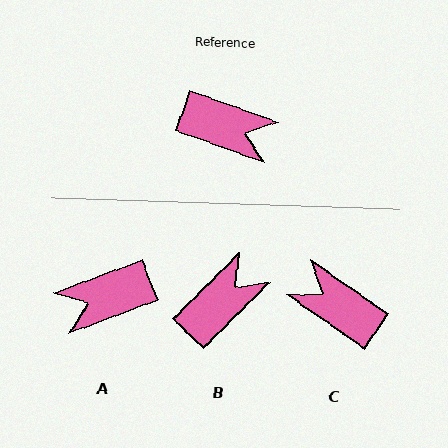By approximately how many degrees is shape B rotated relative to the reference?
Approximately 64 degrees counter-clockwise.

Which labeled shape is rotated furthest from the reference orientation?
C, about 165 degrees away.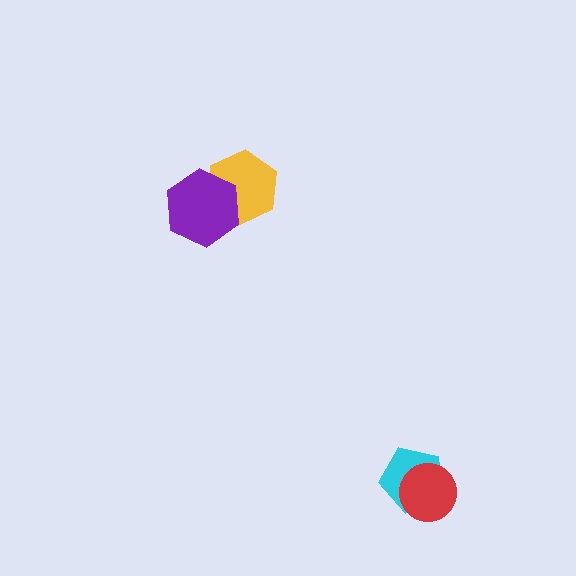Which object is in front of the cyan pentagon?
The red circle is in front of the cyan pentagon.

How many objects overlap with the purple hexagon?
1 object overlaps with the purple hexagon.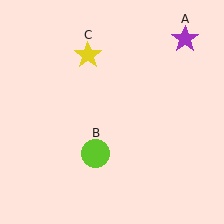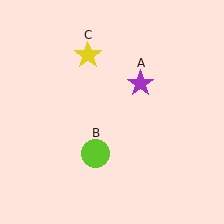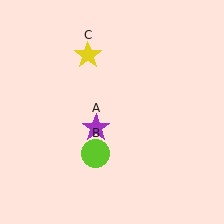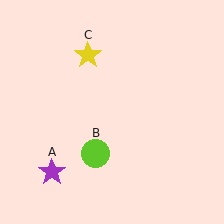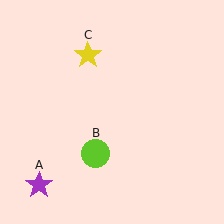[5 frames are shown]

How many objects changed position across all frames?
1 object changed position: purple star (object A).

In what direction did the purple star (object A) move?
The purple star (object A) moved down and to the left.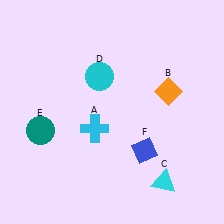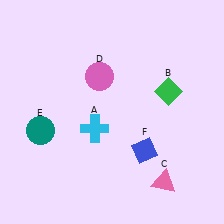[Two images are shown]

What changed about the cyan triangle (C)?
In Image 1, C is cyan. In Image 2, it changed to pink.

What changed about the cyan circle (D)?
In Image 1, D is cyan. In Image 2, it changed to pink.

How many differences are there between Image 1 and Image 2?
There are 3 differences between the two images.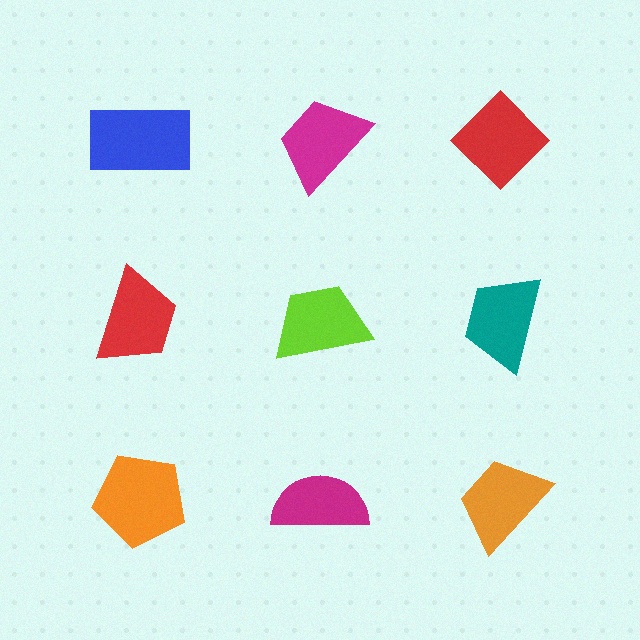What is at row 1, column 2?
A magenta trapezoid.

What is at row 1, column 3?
A red diamond.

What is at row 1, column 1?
A blue rectangle.